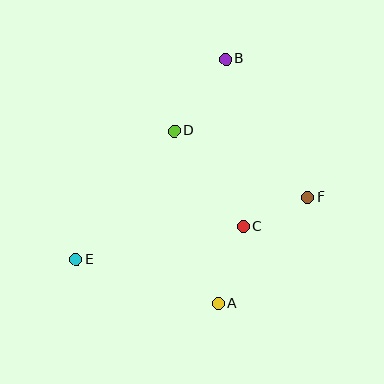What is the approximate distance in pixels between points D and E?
The distance between D and E is approximately 161 pixels.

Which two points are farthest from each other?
Points B and E are farthest from each other.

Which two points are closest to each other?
Points C and F are closest to each other.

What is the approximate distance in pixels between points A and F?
The distance between A and F is approximately 139 pixels.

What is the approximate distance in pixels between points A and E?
The distance between A and E is approximately 149 pixels.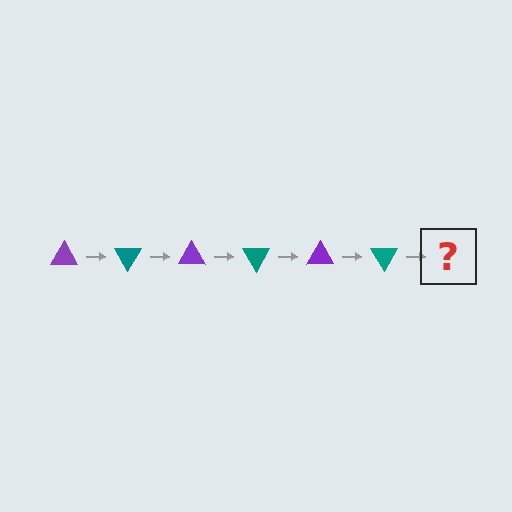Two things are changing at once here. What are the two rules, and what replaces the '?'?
The two rules are that it rotates 60 degrees each step and the color cycles through purple and teal. The '?' should be a purple triangle, rotated 360 degrees from the start.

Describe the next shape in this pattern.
It should be a purple triangle, rotated 360 degrees from the start.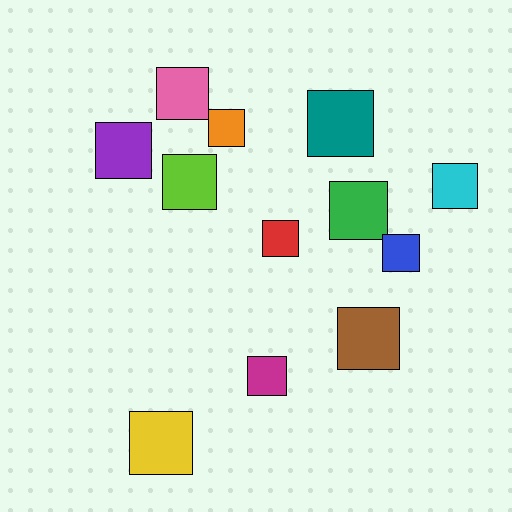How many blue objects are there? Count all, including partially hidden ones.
There is 1 blue object.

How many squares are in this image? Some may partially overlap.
There are 12 squares.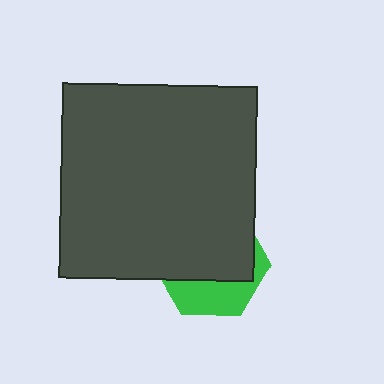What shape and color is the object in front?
The object in front is a dark gray square.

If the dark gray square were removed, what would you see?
You would see the complete green hexagon.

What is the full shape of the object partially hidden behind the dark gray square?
The partially hidden object is a green hexagon.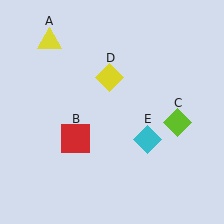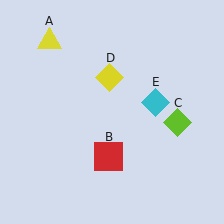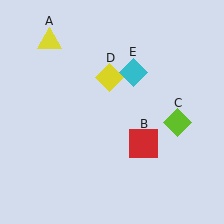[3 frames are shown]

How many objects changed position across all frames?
2 objects changed position: red square (object B), cyan diamond (object E).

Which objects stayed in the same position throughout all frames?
Yellow triangle (object A) and lime diamond (object C) and yellow diamond (object D) remained stationary.